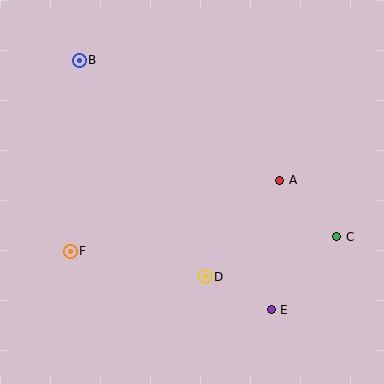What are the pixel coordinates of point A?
Point A is at (280, 180).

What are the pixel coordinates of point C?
Point C is at (337, 237).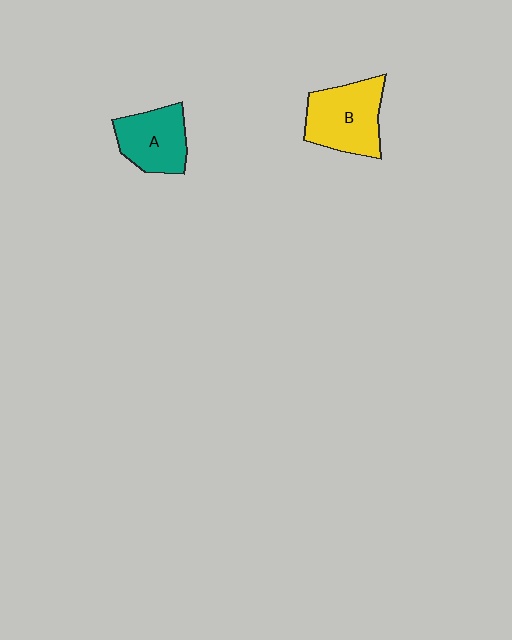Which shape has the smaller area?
Shape A (teal).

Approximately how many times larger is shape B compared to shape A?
Approximately 1.2 times.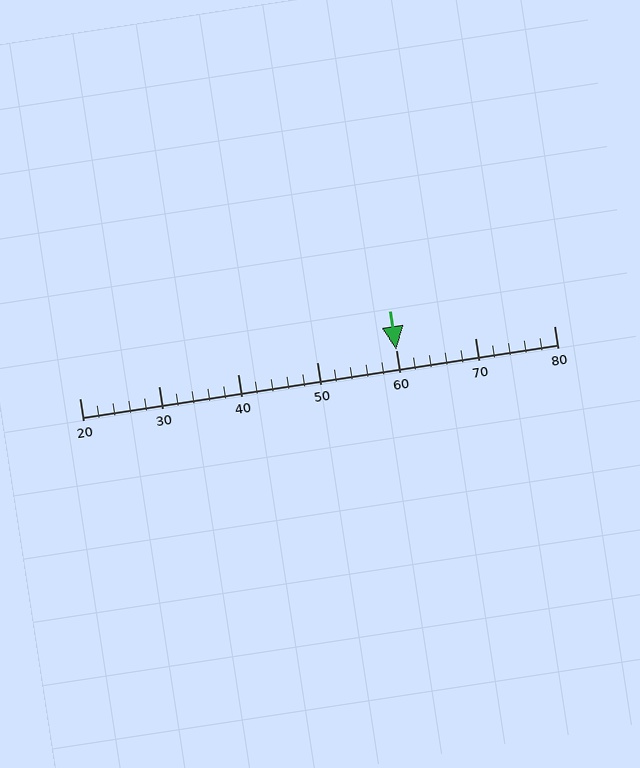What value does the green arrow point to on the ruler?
The green arrow points to approximately 60.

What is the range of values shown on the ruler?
The ruler shows values from 20 to 80.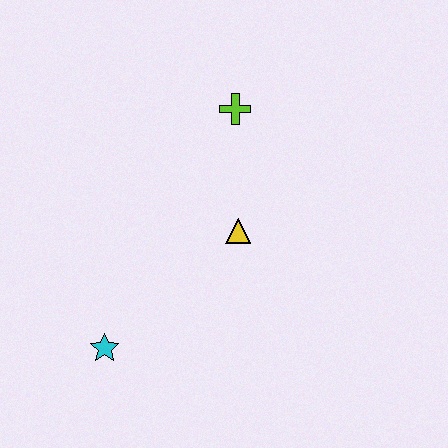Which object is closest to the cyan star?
The yellow triangle is closest to the cyan star.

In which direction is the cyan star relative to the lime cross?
The cyan star is below the lime cross.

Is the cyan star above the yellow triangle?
No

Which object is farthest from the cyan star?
The lime cross is farthest from the cyan star.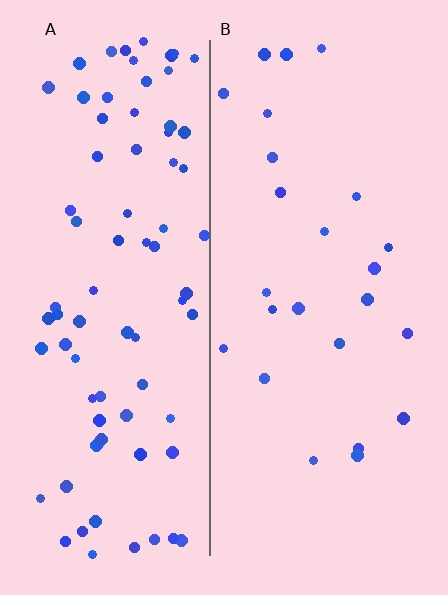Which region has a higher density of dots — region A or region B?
A (the left).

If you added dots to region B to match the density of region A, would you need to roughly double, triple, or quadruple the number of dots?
Approximately triple.